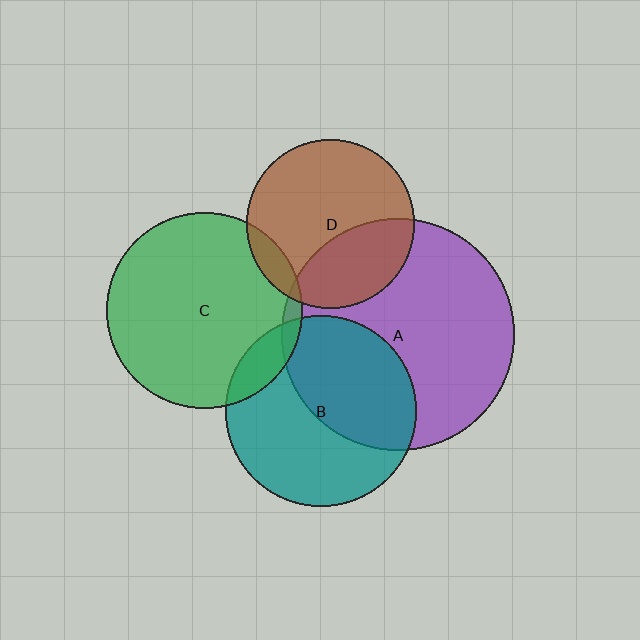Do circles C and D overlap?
Yes.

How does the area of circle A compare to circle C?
Approximately 1.4 times.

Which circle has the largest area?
Circle A (purple).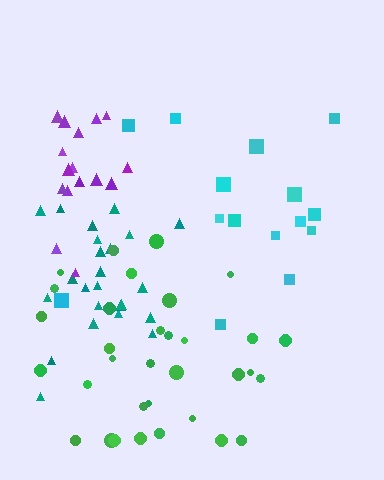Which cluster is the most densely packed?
Teal.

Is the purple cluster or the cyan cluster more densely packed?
Purple.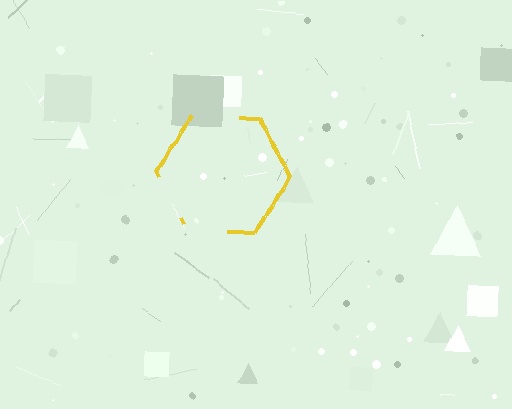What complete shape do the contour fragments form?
The contour fragments form a hexagon.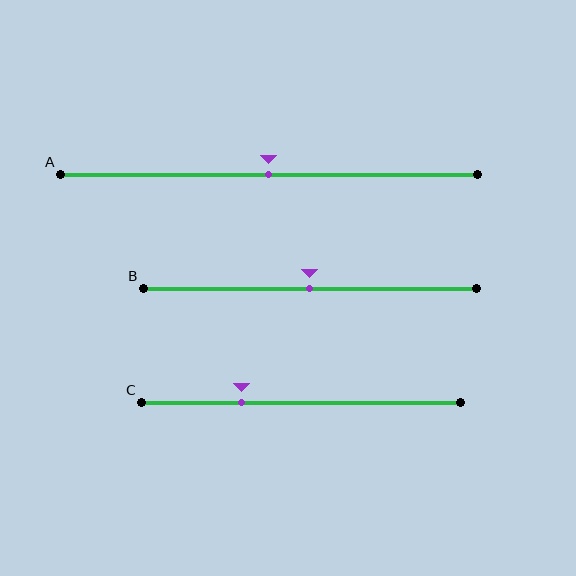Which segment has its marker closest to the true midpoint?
Segment A has its marker closest to the true midpoint.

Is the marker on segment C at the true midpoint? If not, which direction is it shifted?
No, the marker on segment C is shifted to the left by about 19% of the segment length.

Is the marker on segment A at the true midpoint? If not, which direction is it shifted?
Yes, the marker on segment A is at the true midpoint.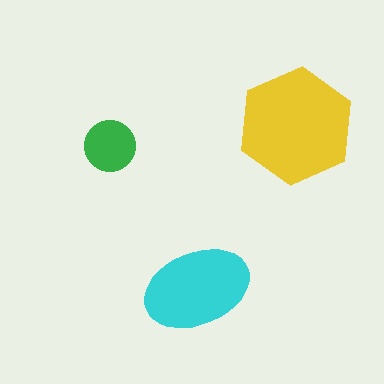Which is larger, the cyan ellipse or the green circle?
The cyan ellipse.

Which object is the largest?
The yellow hexagon.